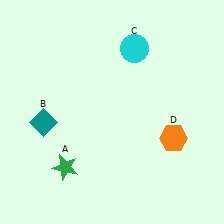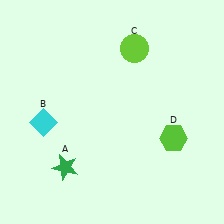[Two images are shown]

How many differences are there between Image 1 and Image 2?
There are 3 differences between the two images.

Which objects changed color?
B changed from teal to cyan. C changed from cyan to lime. D changed from orange to lime.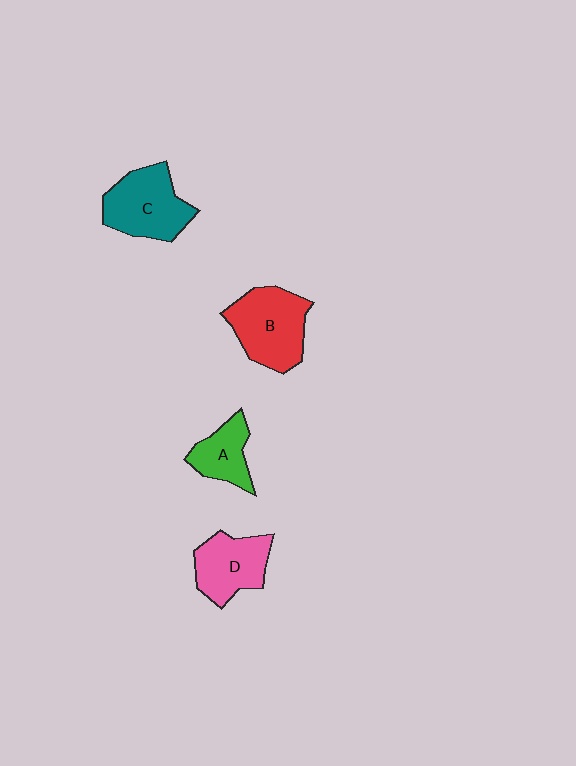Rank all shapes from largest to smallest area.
From largest to smallest: B (red), C (teal), D (pink), A (green).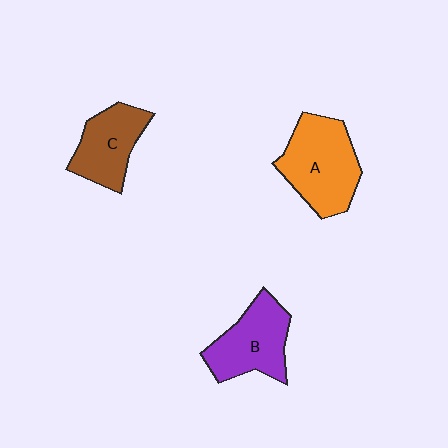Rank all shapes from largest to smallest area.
From largest to smallest: A (orange), B (purple), C (brown).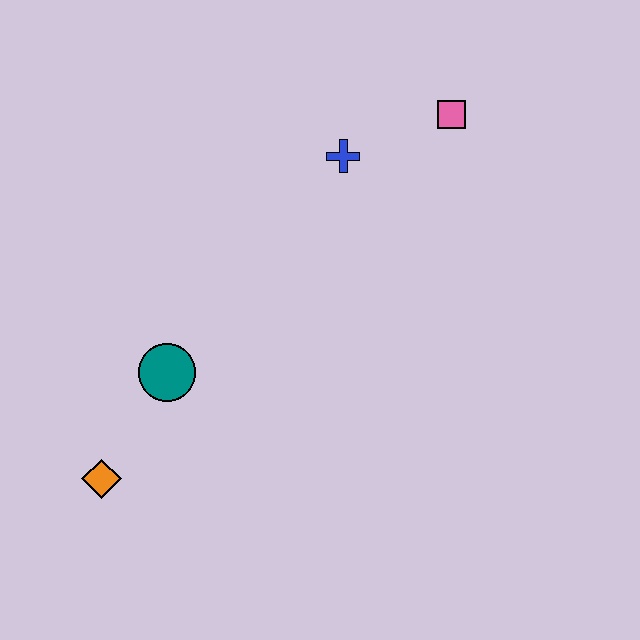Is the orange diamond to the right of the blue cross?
No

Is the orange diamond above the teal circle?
No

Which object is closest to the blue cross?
The pink square is closest to the blue cross.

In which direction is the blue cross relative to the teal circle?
The blue cross is above the teal circle.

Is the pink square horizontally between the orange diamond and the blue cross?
No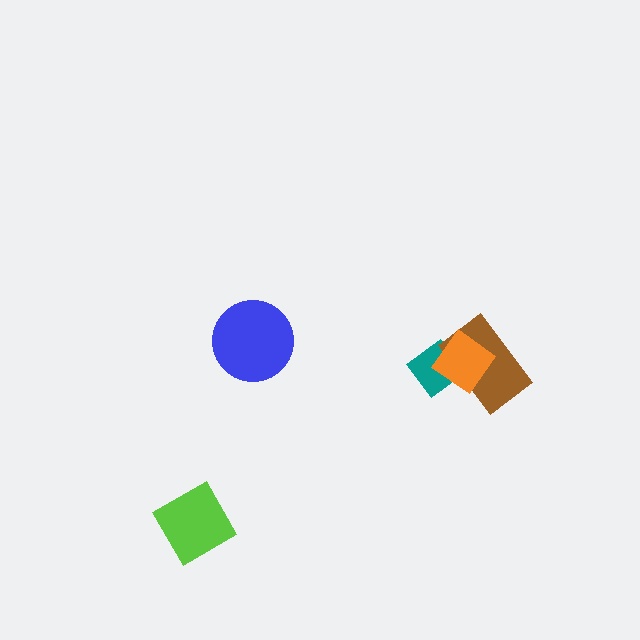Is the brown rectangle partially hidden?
Yes, it is partially covered by another shape.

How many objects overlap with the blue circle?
0 objects overlap with the blue circle.